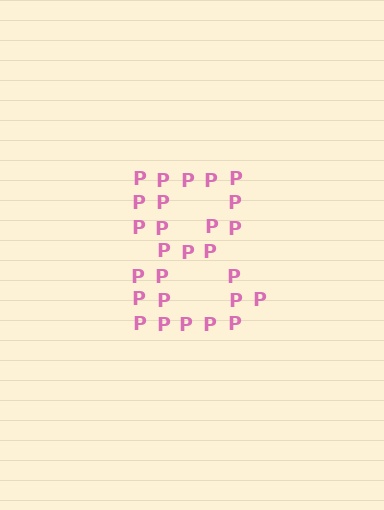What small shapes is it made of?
It is made of small letter P's.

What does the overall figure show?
The overall figure shows the digit 8.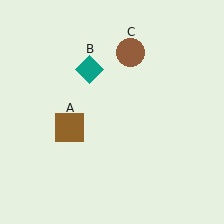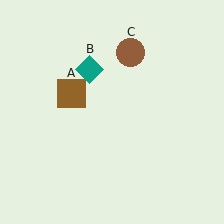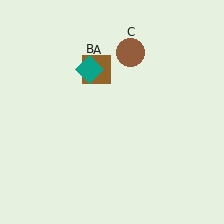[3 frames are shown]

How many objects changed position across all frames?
1 object changed position: brown square (object A).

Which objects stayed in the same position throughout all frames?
Teal diamond (object B) and brown circle (object C) remained stationary.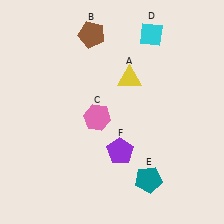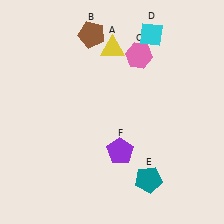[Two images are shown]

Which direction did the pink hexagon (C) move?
The pink hexagon (C) moved up.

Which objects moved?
The objects that moved are: the yellow triangle (A), the pink hexagon (C).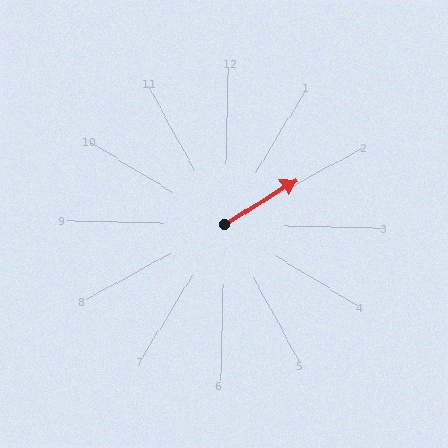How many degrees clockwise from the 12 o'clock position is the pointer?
Approximately 57 degrees.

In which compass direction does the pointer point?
Northeast.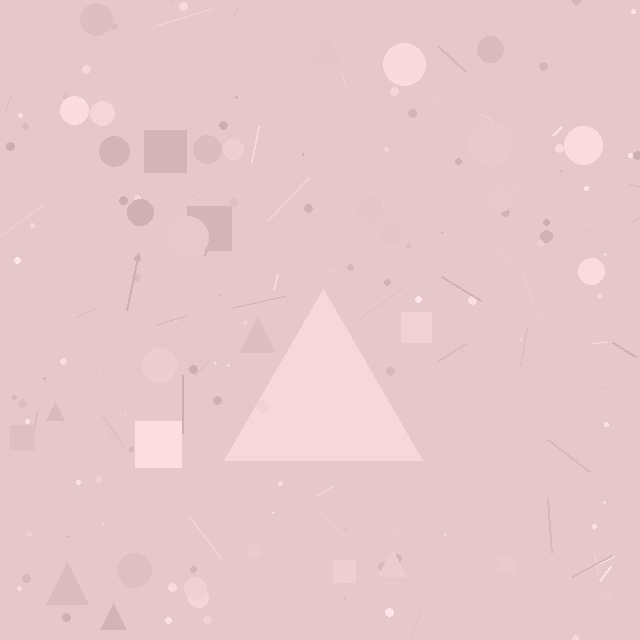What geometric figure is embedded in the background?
A triangle is embedded in the background.